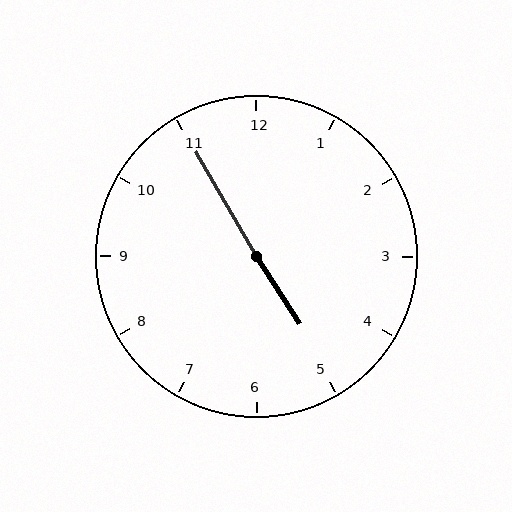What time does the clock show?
4:55.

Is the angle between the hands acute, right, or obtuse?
It is obtuse.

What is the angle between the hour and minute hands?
Approximately 178 degrees.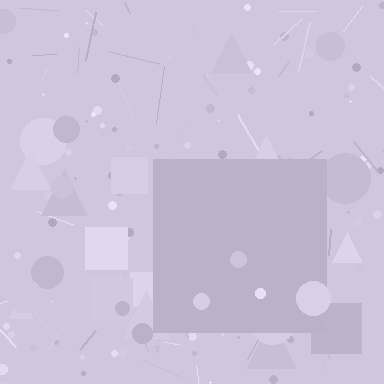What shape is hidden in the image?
A square is hidden in the image.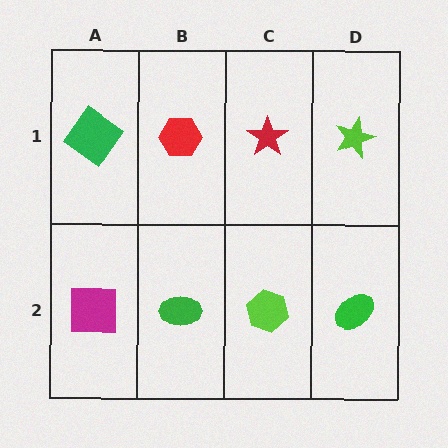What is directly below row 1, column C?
A lime hexagon.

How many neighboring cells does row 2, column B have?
3.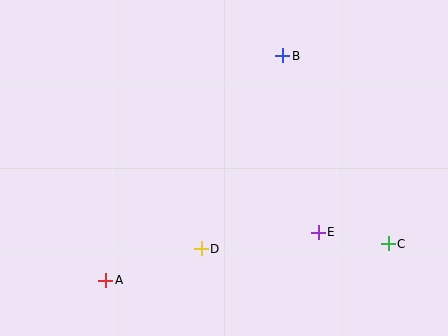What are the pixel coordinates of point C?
Point C is at (388, 244).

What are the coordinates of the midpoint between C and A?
The midpoint between C and A is at (247, 262).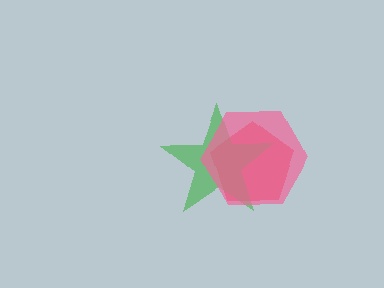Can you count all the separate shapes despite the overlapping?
Yes, there are 3 separate shapes.